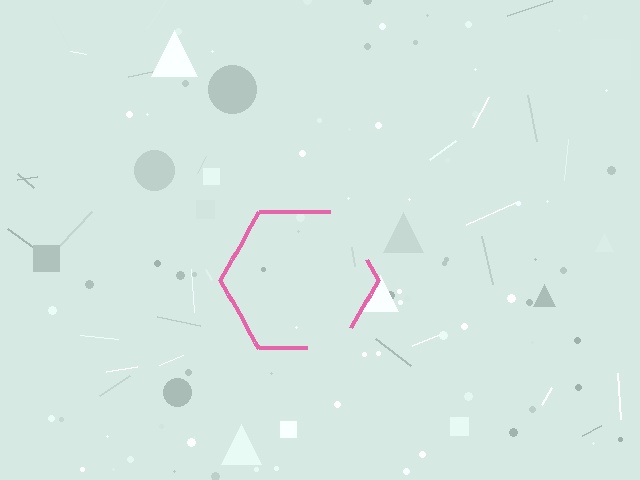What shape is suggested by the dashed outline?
The dashed outline suggests a hexagon.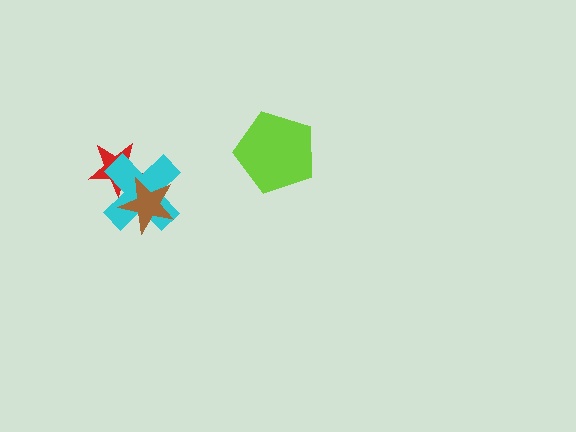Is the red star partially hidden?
Yes, it is partially covered by another shape.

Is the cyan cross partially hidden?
Yes, it is partially covered by another shape.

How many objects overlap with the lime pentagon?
0 objects overlap with the lime pentagon.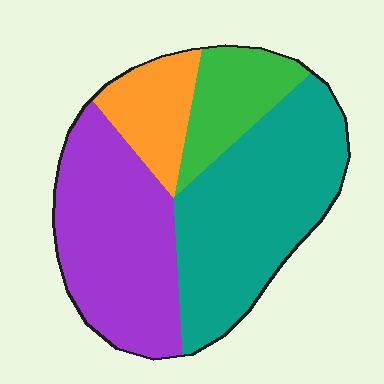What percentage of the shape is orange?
Orange takes up about one eighth (1/8) of the shape.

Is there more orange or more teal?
Teal.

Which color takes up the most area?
Teal, at roughly 40%.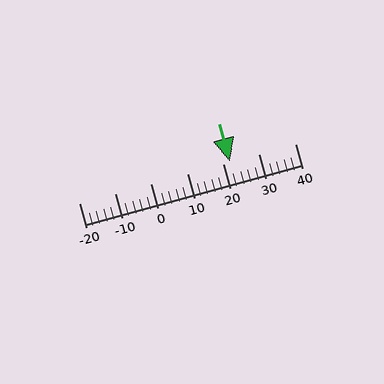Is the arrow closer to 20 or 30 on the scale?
The arrow is closer to 20.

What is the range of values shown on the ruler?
The ruler shows values from -20 to 40.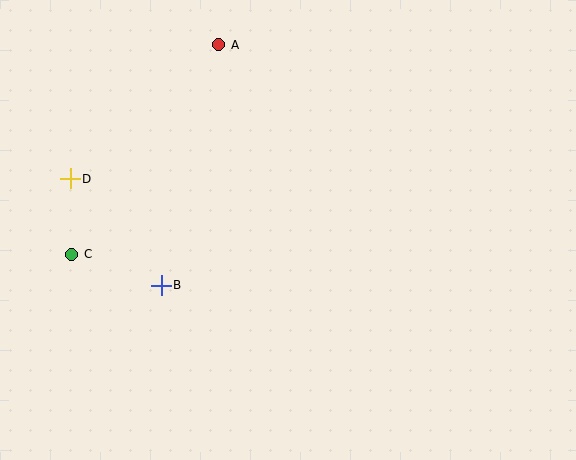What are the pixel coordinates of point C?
Point C is at (72, 254).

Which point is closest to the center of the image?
Point B at (161, 285) is closest to the center.